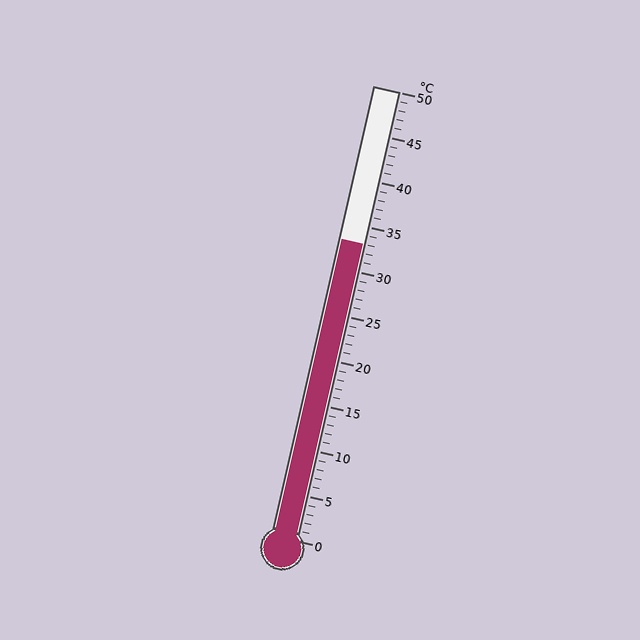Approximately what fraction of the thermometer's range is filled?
The thermometer is filled to approximately 65% of its range.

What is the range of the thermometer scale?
The thermometer scale ranges from 0°C to 50°C.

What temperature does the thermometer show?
The thermometer shows approximately 33°C.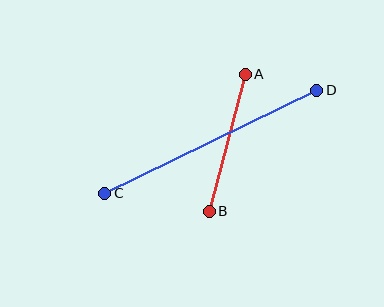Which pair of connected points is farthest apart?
Points C and D are farthest apart.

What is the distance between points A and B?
The distance is approximately 142 pixels.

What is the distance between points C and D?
The distance is approximately 236 pixels.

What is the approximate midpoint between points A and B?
The midpoint is at approximately (227, 143) pixels.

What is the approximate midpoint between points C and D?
The midpoint is at approximately (211, 142) pixels.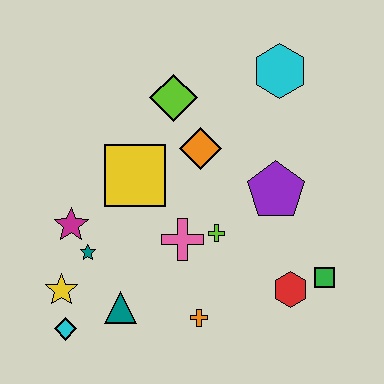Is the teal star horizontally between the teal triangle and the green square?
No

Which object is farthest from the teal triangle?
The cyan hexagon is farthest from the teal triangle.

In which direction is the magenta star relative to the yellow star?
The magenta star is above the yellow star.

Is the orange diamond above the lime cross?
Yes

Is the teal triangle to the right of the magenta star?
Yes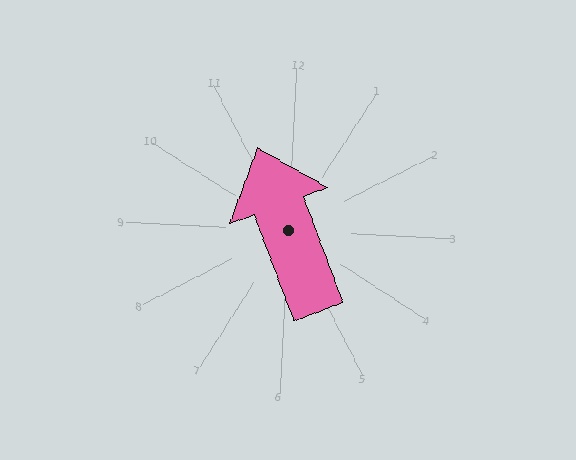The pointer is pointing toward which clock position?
Roughly 11 o'clock.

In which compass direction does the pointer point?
Northwest.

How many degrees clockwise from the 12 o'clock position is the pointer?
Approximately 337 degrees.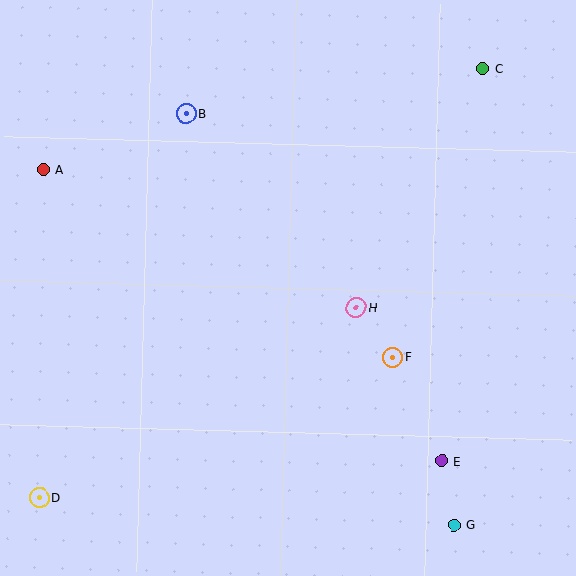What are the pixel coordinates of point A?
Point A is at (43, 170).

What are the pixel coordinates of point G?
Point G is at (454, 525).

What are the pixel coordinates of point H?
Point H is at (356, 307).